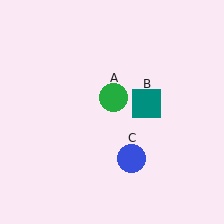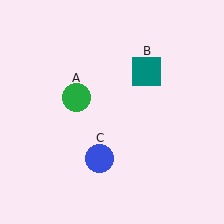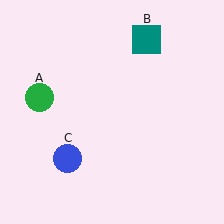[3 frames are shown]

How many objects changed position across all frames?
3 objects changed position: green circle (object A), teal square (object B), blue circle (object C).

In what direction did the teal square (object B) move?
The teal square (object B) moved up.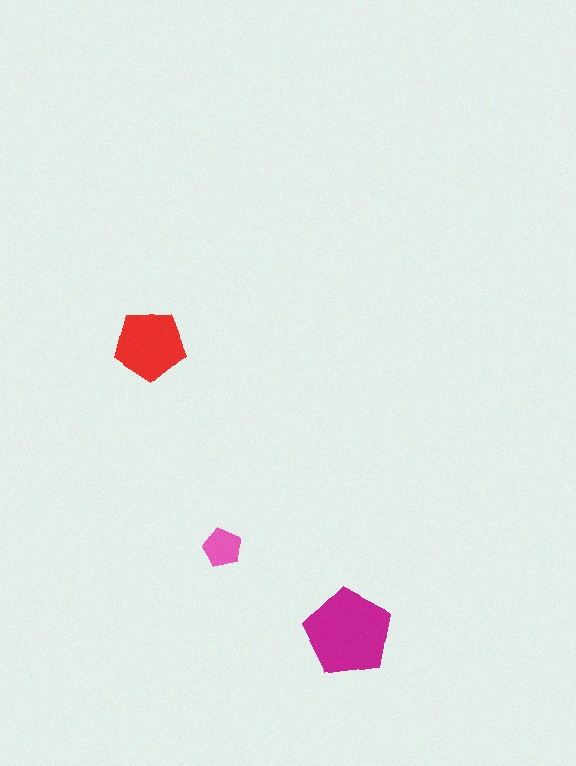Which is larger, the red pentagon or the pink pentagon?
The red one.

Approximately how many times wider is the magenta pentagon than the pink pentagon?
About 2.5 times wider.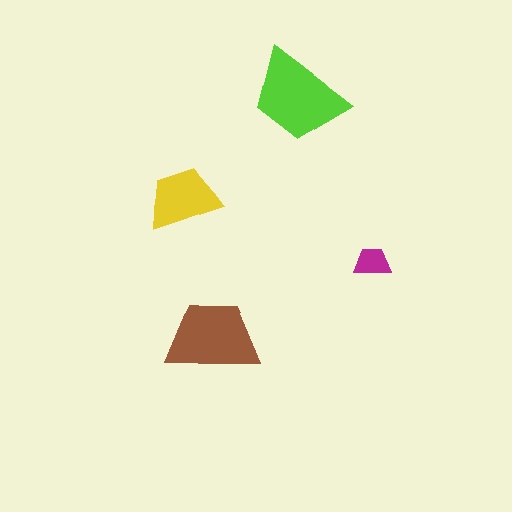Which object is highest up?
The lime trapezoid is topmost.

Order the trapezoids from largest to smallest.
the lime one, the brown one, the yellow one, the magenta one.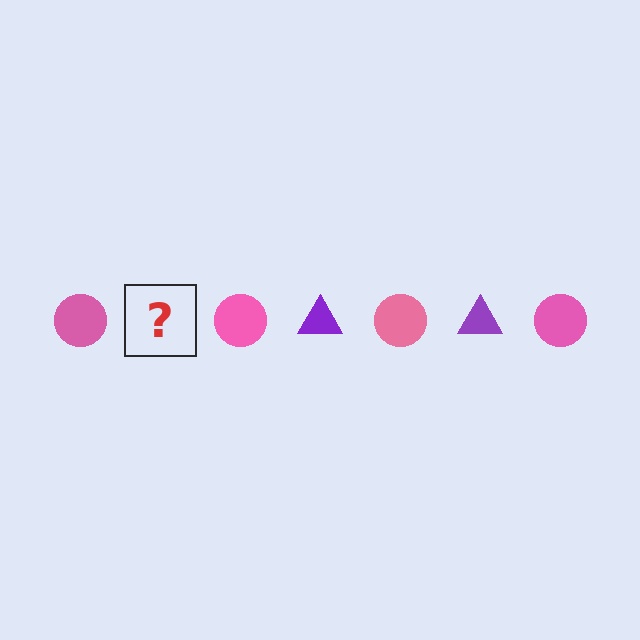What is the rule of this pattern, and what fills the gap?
The rule is that the pattern alternates between pink circle and purple triangle. The gap should be filled with a purple triangle.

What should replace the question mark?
The question mark should be replaced with a purple triangle.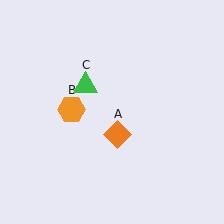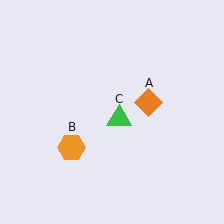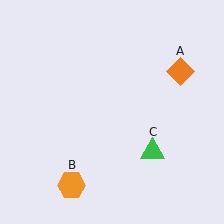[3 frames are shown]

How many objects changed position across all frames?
3 objects changed position: orange diamond (object A), orange hexagon (object B), green triangle (object C).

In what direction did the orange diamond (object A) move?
The orange diamond (object A) moved up and to the right.